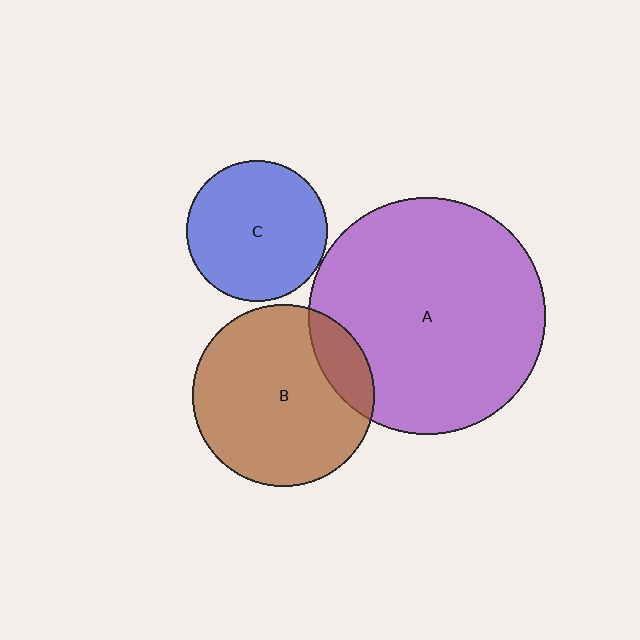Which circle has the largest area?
Circle A (purple).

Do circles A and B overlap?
Yes.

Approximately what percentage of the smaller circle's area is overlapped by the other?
Approximately 15%.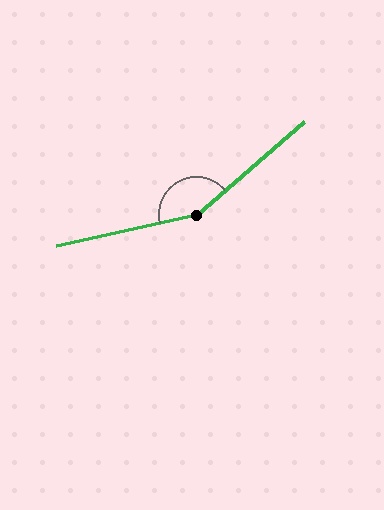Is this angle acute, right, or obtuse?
It is obtuse.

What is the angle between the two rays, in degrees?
Approximately 152 degrees.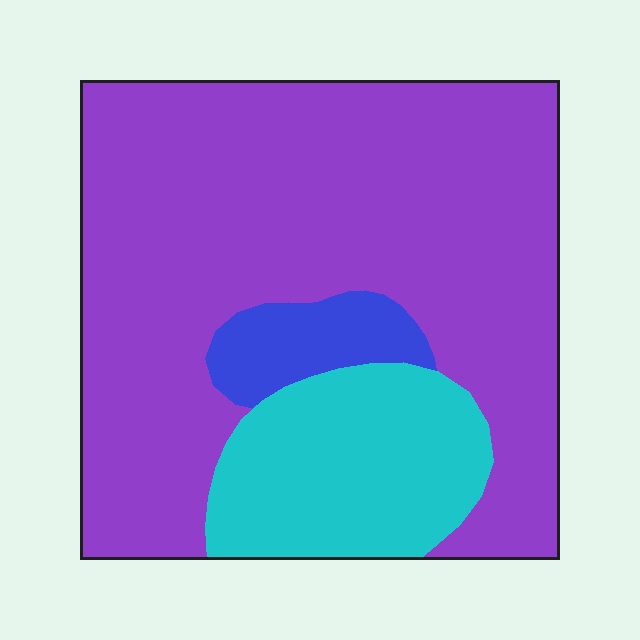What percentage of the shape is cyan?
Cyan covers about 20% of the shape.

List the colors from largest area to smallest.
From largest to smallest: purple, cyan, blue.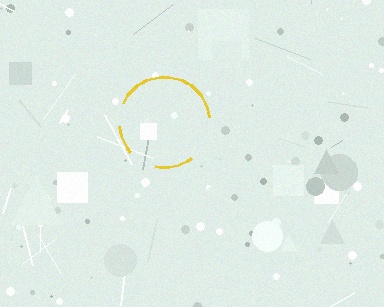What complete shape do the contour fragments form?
The contour fragments form a circle.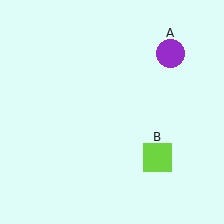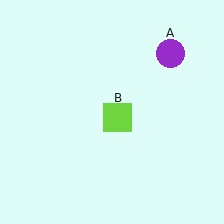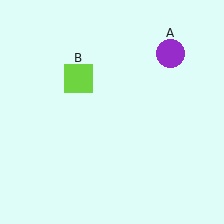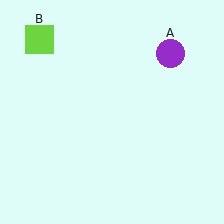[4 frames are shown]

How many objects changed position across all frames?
1 object changed position: lime square (object B).